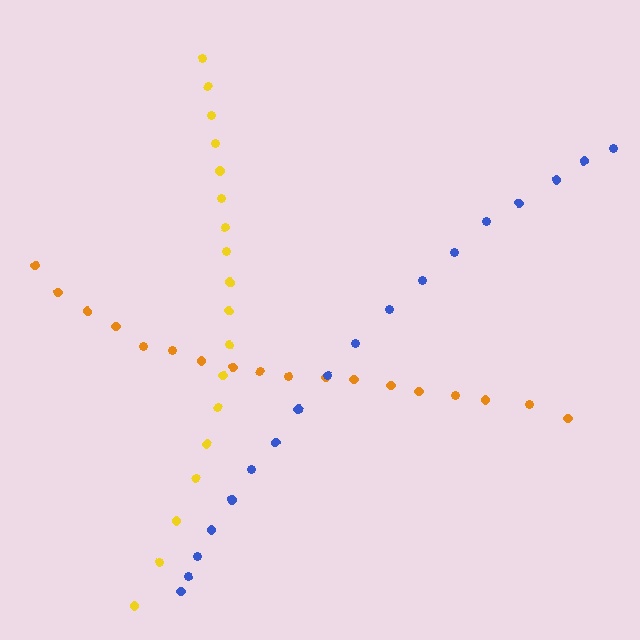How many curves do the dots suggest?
There are 3 distinct paths.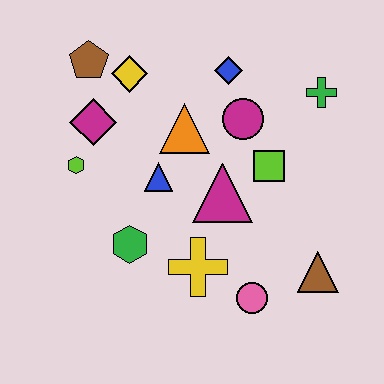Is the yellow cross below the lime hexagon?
Yes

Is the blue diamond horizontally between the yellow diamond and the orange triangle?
No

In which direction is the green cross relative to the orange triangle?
The green cross is to the right of the orange triangle.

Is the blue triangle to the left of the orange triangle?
Yes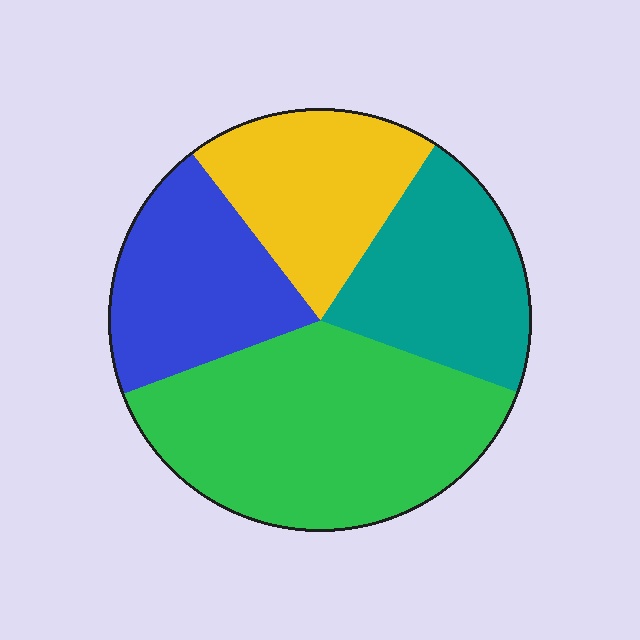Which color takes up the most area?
Green, at roughly 40%.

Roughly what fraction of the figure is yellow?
Yellow covers 20% of the figure.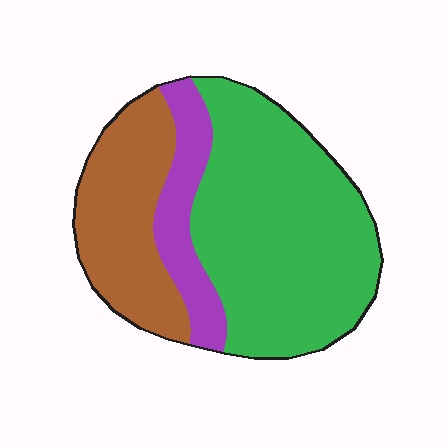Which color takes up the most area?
Green, at roughly 55%.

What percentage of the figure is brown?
Brown takes up about one quarter (1/4) of the figure.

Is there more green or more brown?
Green.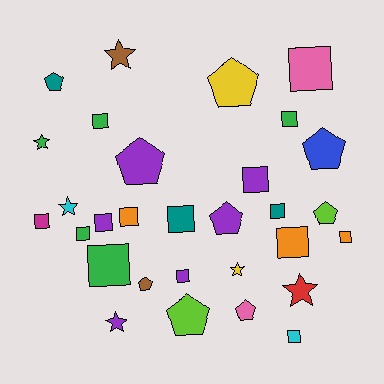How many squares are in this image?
There are 15 squares.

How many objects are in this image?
There are 30 objects.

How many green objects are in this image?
There are 5 green objects.